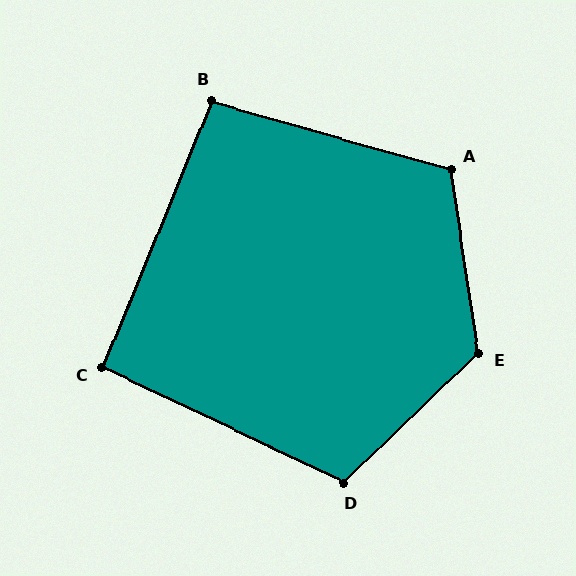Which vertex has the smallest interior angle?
C, at approximately 93 degrees.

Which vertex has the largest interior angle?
E, at approximately 125 degrees.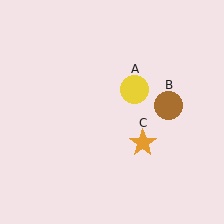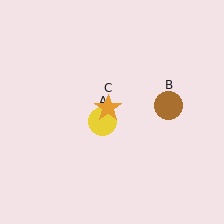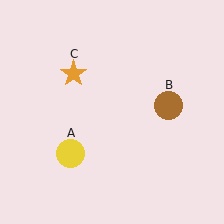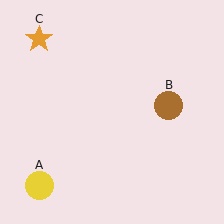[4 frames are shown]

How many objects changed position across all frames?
2 objects changed position: yellow circle (object A), orange star (object C).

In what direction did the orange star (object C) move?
The orange star (object C) moved up and to the left.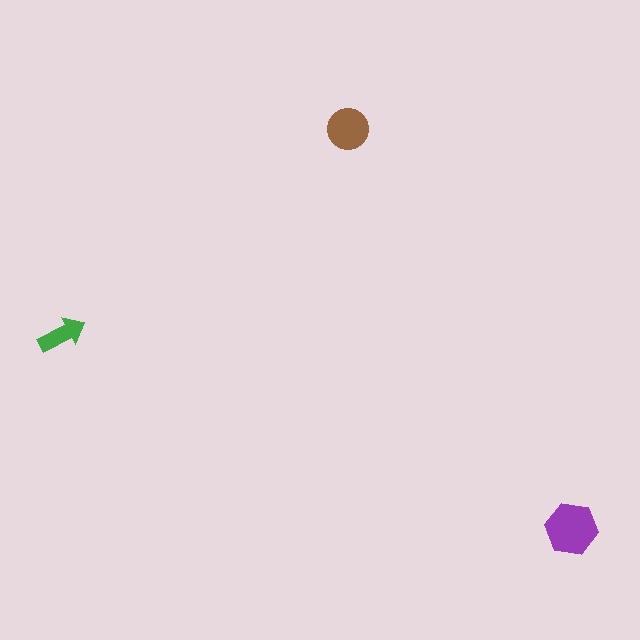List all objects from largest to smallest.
The purple hexagon, the brown circle, the green arrow.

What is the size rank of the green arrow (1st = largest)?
3rd.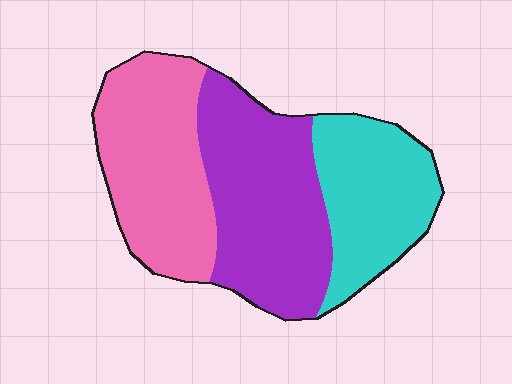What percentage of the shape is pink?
Pink takes up between a third and a half of the shape.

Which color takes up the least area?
Cyan, at roughly 25%.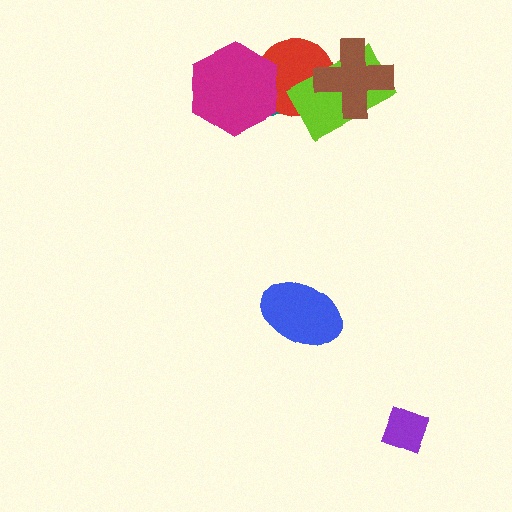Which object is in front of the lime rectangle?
The brown cross is in front of the lime rectangle.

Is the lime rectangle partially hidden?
Yes, it is partially covered by another shape.